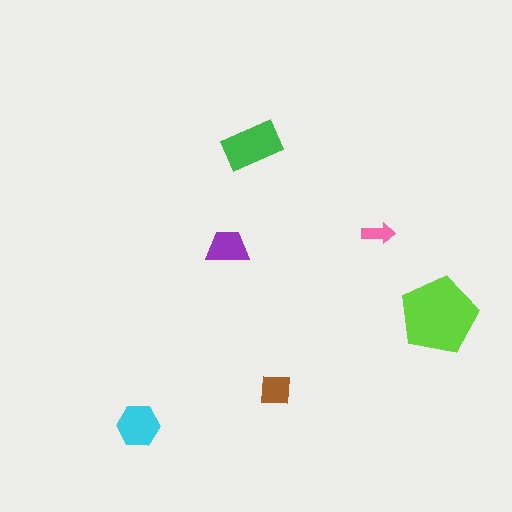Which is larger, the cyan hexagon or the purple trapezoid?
The cyan hexagon.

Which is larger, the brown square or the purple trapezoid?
The purple trapezoid.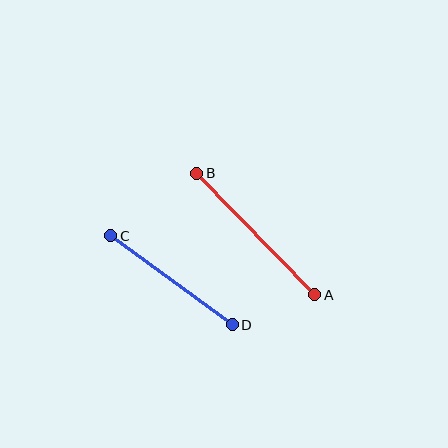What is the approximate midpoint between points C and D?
The midpoint is at approximately (171, 280) pixels.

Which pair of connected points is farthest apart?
Points A and B are farthest apart.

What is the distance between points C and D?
The distance is approximately 151 pixels.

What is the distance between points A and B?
The distance is approximately 169 pixels.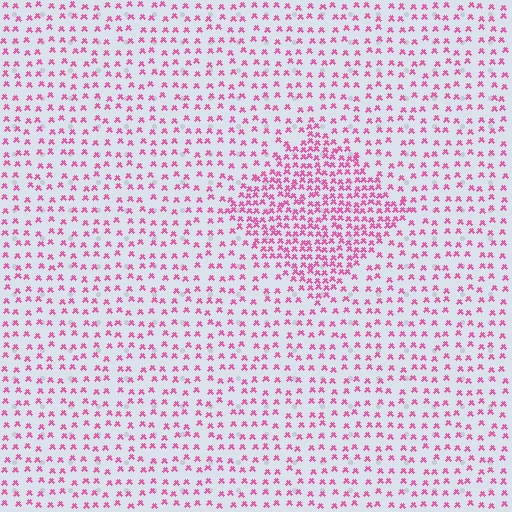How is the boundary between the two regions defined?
The boundary is defined by a change in element density (approximately 2.2x ratio). All elements are the same color, size, and shape.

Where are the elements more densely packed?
The elements are more densely packed inside the diamond boundary.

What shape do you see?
I see a diamond.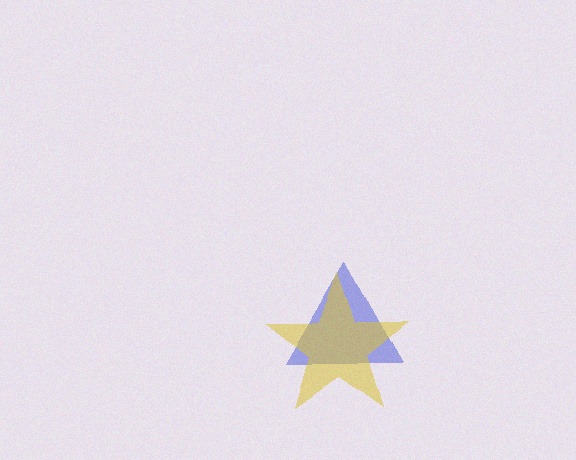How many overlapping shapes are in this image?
There are 2 overlapping shapes in the image.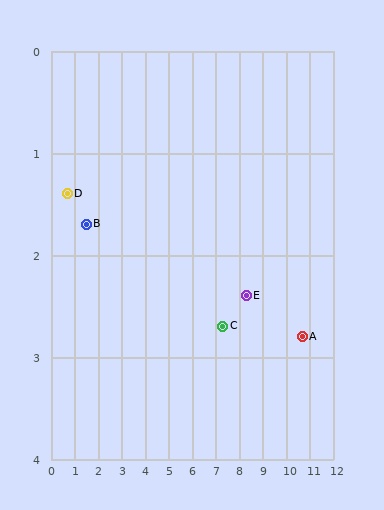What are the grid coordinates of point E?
Point E is at approximately (8.3, 2.4).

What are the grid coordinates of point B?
Point B is at approximately (1.5, 1.7).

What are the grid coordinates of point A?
Point A is at approximately (10.7, 2.8).